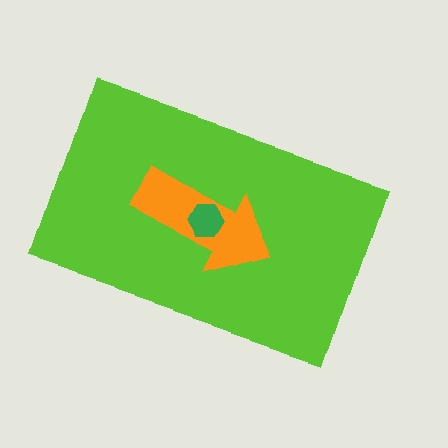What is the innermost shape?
The green hexagon.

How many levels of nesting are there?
3.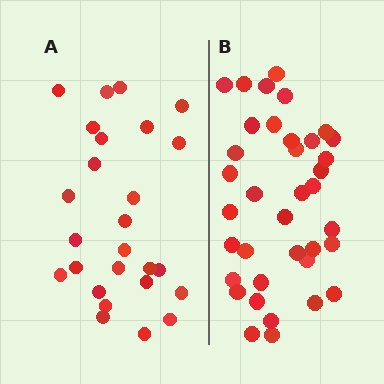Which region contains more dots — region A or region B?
Region B (the right region) has more dots.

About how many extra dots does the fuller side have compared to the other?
Region B has roughly 12 or so more dots than region A.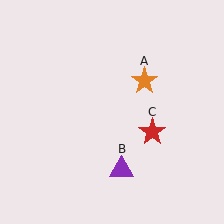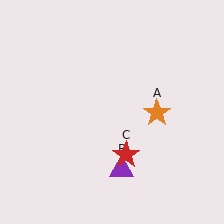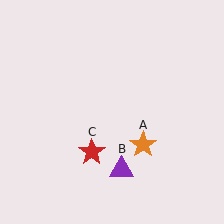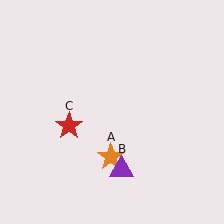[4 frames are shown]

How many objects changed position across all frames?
2 objects changed position: orange star (object A), red star (object C).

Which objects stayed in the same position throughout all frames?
Purple triangle (object B) remained stationary.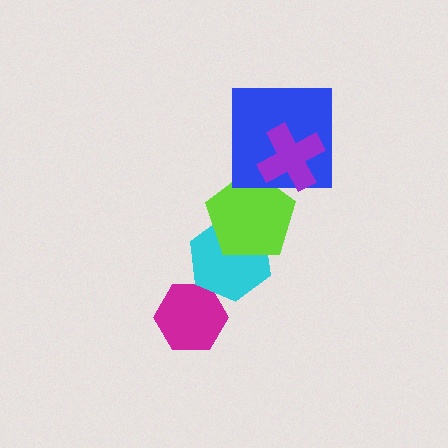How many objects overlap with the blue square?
2 objects overlap with the blue square.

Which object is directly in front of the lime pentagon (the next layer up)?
The blue square is directly in front of the lime pentagon.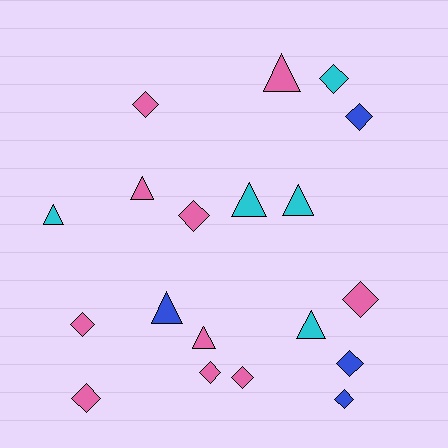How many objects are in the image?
There are 19 objects.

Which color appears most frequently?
Pink, with 10 objects.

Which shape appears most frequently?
Diamond, with 11 objects.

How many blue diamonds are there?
There are 3 blue diamonds.